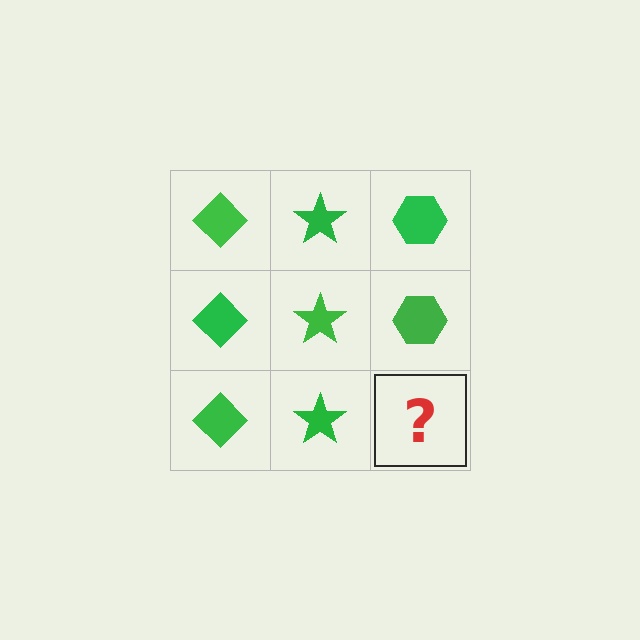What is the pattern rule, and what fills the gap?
The rule is that each column has a consistent shape. The gap should be filled with a green hexagon.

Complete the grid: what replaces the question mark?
The question mark should be replaced with a green hexagon.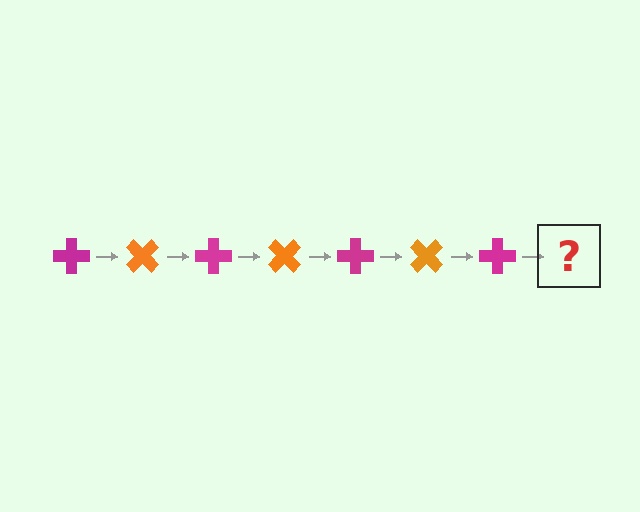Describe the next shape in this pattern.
It should be an orange cross, rotated 315 degrees from the start.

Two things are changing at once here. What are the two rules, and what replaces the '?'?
The two rules are that it rotates 45 degrees each step and the color cycles through magenta and orange. The '?' should be an orange cross, rotated 315 degrees from the start.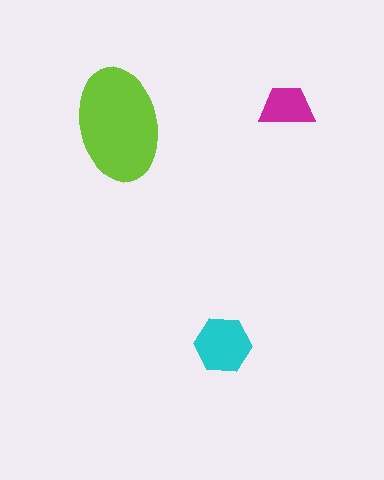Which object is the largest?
The lime ellipse.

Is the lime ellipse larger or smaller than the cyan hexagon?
Larger.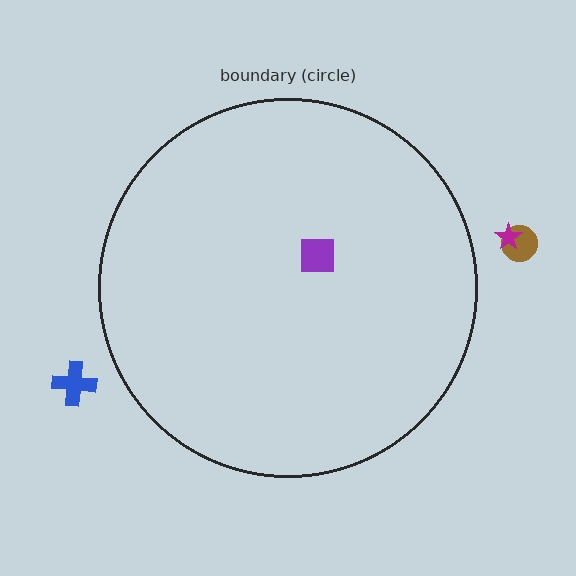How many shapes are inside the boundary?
1 inside, 3 outside.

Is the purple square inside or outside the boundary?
Inside.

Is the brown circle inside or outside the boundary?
Outside.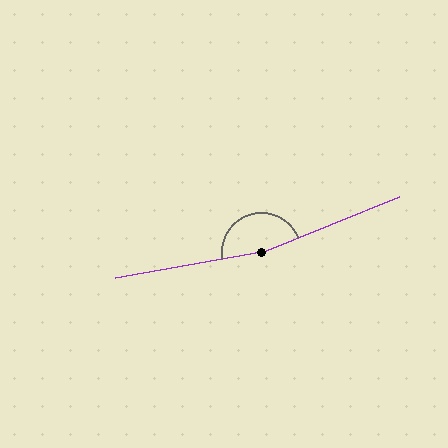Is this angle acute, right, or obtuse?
It is obtuse.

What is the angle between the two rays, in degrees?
Approximately 168 degrees.